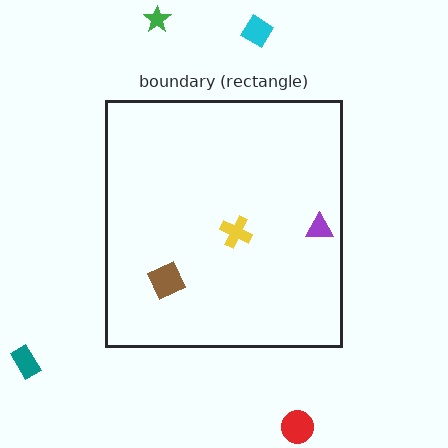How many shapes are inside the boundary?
3 inside, 4 outside.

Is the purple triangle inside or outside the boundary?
Inside.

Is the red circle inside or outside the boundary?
Outside.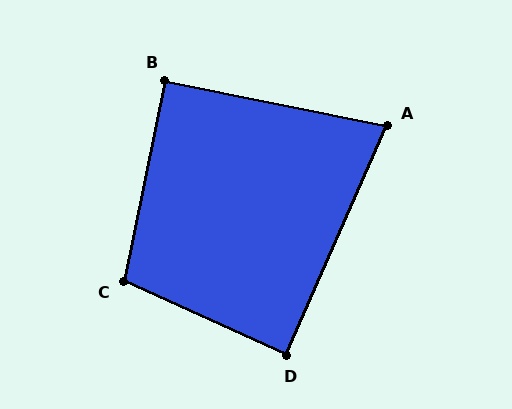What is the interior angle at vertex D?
Approximately 90 degrees (approximately right).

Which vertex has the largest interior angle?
C, at approximately 103 degrees.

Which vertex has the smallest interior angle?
A, at approximately 77 degrees.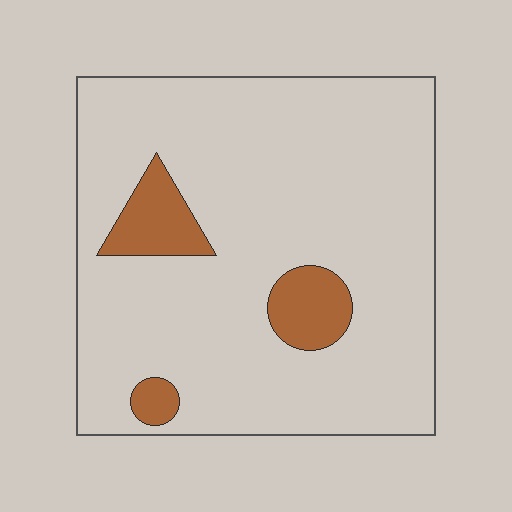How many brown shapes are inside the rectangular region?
3.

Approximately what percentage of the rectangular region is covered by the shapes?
Approximately 10%.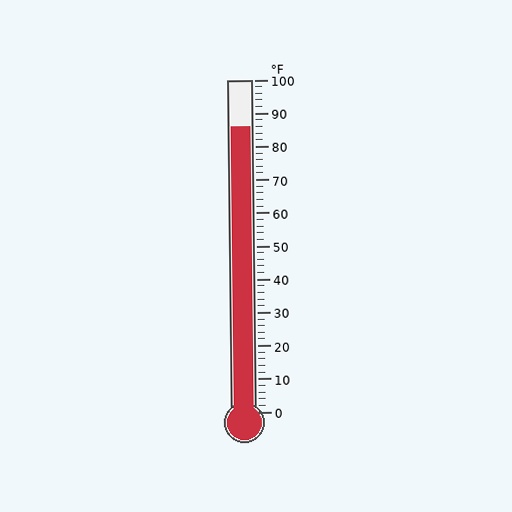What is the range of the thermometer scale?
The thermometer scale ranges from 0°F to 100°F.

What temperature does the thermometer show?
The thermometer shows approximately 86°F.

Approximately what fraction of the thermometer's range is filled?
The thermometer is filled to approximately 85% of its range.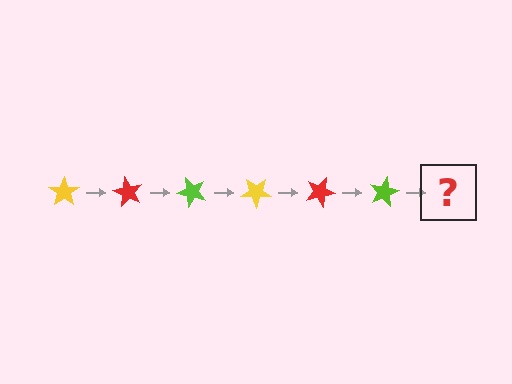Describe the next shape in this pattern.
It should be a yellow star, rotated 360 degrees from the start.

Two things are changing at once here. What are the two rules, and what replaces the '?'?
The two rules are that it rotates 60 degrees each step and the color cycles through yellow, red, and lime. The '?' should be a yellow star, rotated 360 degrees from the start.